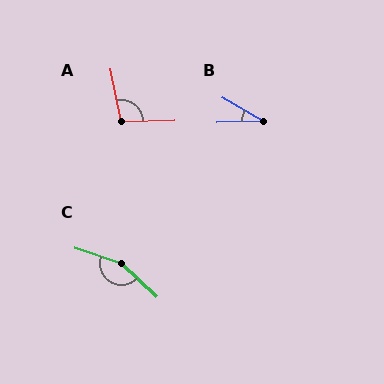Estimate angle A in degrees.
Approximately 100 degrees.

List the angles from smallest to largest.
B (32°), A (100°), C (155°).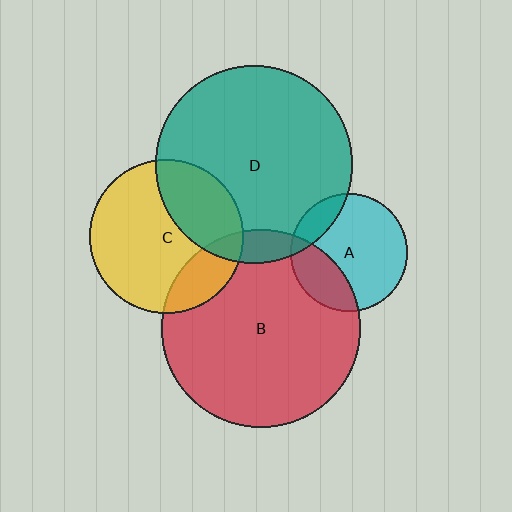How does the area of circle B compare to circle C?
Approximately 1.7 times.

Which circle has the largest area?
Circle B (red).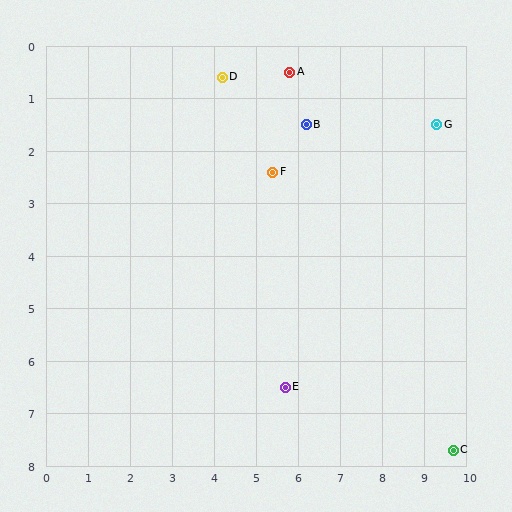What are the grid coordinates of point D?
Point D is at approximately (4.2, 0.6).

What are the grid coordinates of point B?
Point B is at approximately (6.2, 1.5).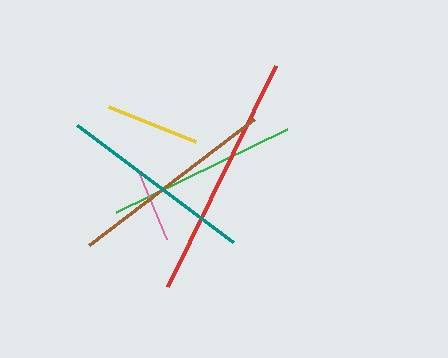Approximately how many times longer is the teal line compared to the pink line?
The teal line is approximately 2.7 times the length of the pink line.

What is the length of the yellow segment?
The yellow segment is approximately 94 pixels long.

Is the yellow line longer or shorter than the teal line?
The teal line is longer than the yellow line.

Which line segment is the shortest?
The pink line is the shortest at approximately 73 pixels.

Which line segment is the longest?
The red line is the longest at approximately 247 pixels.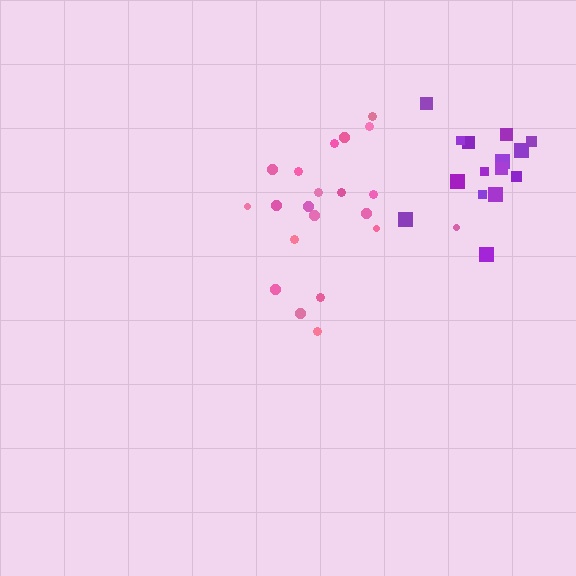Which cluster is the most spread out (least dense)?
Pink.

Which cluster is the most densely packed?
Purple.